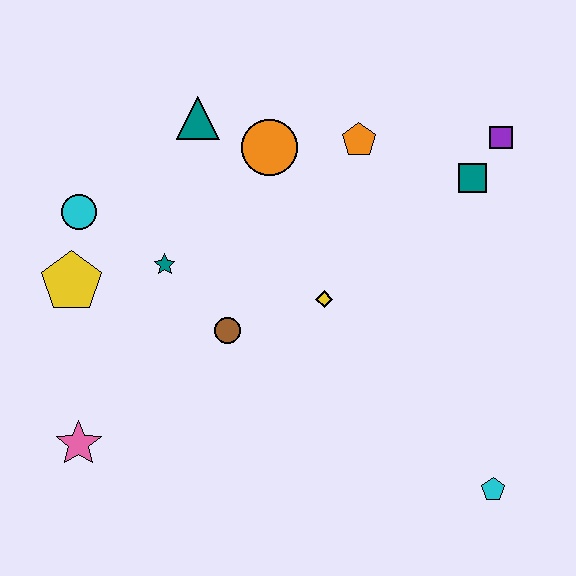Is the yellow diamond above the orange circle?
No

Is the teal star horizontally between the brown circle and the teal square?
No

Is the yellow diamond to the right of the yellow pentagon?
Yes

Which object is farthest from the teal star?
The cyan pentagon is farthest from the teal star.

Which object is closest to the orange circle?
The teal triangle is closest to the orange circle.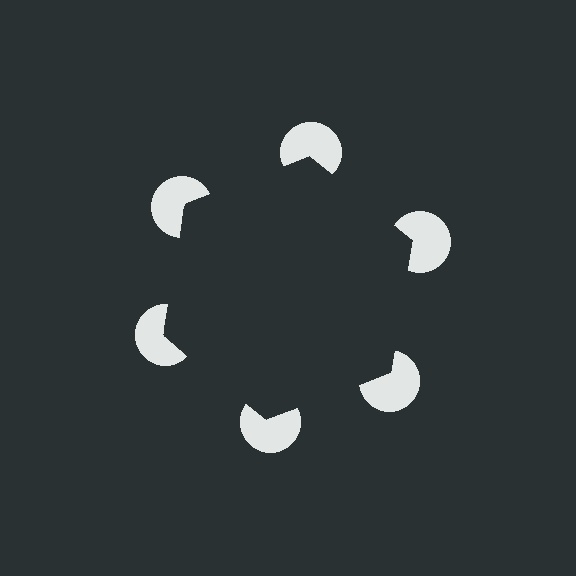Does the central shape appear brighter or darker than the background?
It typically appears slightly darker than the background, even though no actual brightness change is drawn.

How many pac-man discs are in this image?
There are 6 — one at each vertex of the illusory hexagon.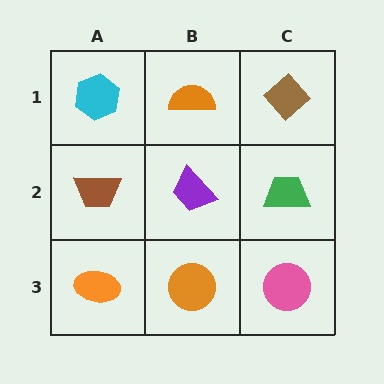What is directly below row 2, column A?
An orange ellipse.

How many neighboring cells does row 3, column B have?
3.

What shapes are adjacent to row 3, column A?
A brown trapezoid (row 2, column A), an orange circle (row 3, column B).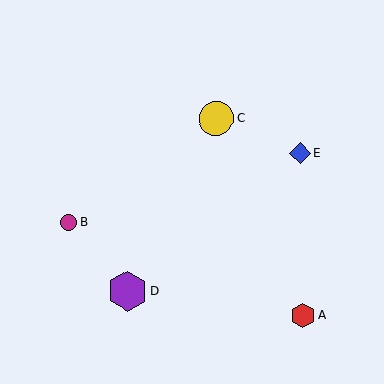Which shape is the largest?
The purple hexagon (labeled D) is the largest.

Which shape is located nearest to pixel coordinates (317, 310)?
The red hexagon (labeled A) at (303, 315) is nearest to that location.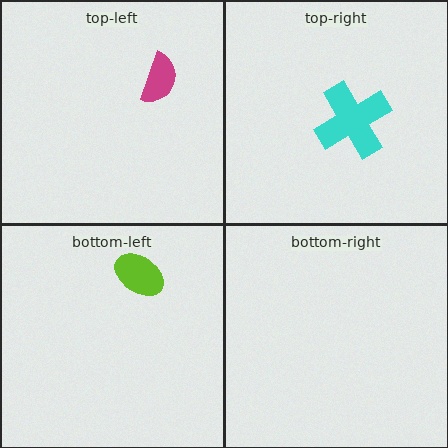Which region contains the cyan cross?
The top-right region.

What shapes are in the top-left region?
The magenta semicircle.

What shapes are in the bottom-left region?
The lime ellipse.